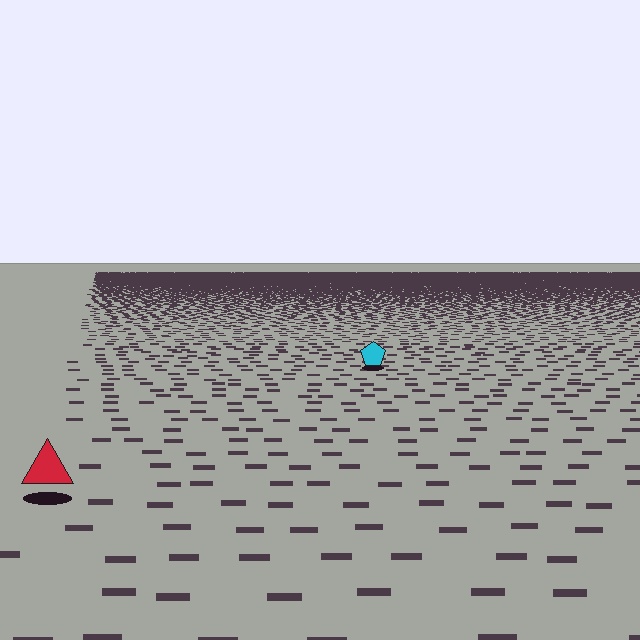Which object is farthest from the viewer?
The cyan pentagon is farthest from the viewer. It appears smaller and the ground texture around it is denser.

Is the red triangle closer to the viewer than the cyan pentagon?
Yes. The red triangle is closer — you can tell from the texture gradient: the ground texture is coarser near it.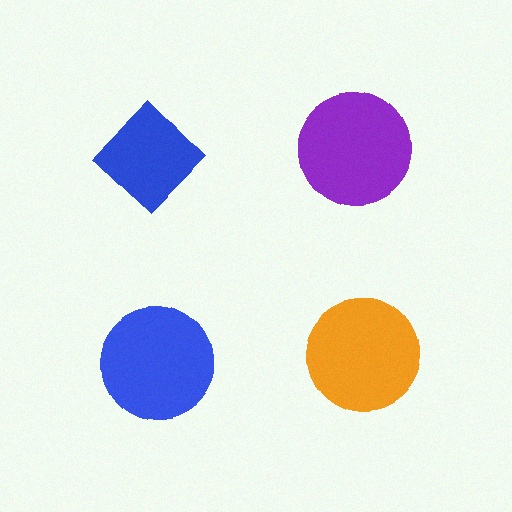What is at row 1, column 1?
A blue diamond.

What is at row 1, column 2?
A purple circle.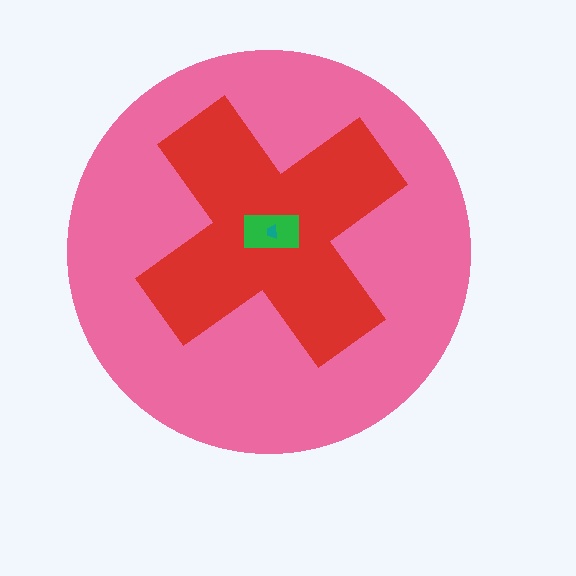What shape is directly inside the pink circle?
The red cross.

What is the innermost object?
The teal trapezoid.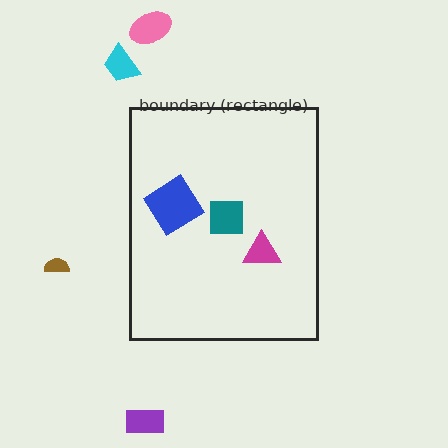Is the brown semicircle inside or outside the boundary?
Outside.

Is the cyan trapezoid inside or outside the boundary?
Outside.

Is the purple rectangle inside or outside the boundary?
Outside.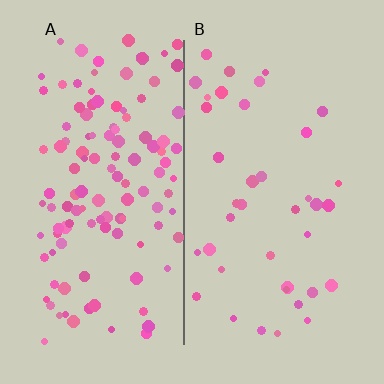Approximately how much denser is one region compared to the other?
Approximately 3.1× — region A over region B.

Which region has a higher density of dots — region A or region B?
A (the left).